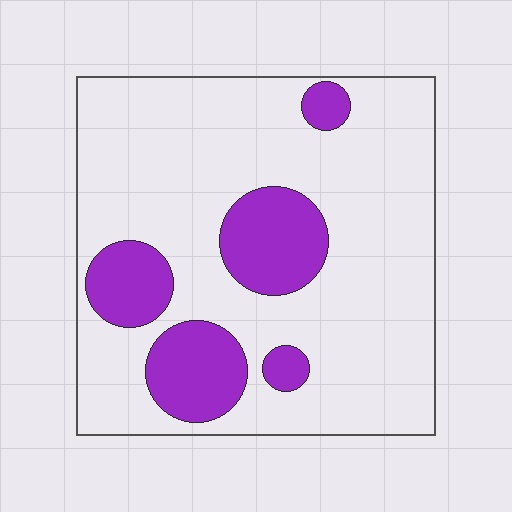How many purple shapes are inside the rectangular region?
5.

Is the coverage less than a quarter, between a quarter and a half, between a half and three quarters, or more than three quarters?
Less than a quarter.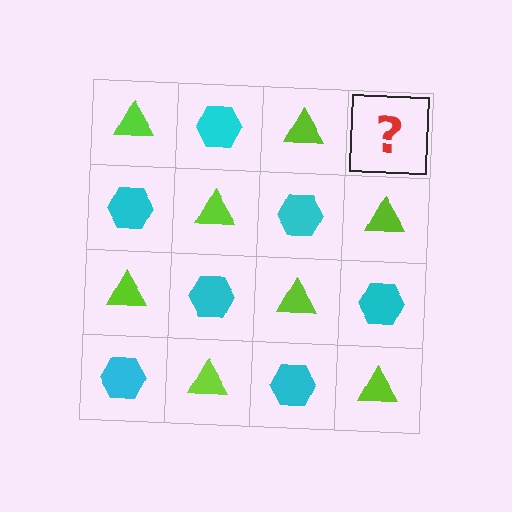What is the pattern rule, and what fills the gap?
The rule is that it alternates lime triangle and cyan hexagon in a checkerboard pattern. The gap should be filled with a cyan hexagon.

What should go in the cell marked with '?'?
The missing cell should contain a cyan hexagon.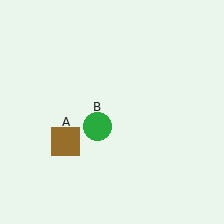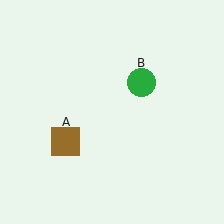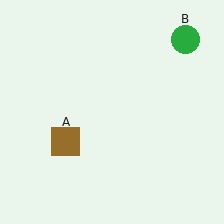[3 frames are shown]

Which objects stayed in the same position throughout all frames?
Brown square (object A) remained stationary.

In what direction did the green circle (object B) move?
The green circle (object B) moved up and to the right.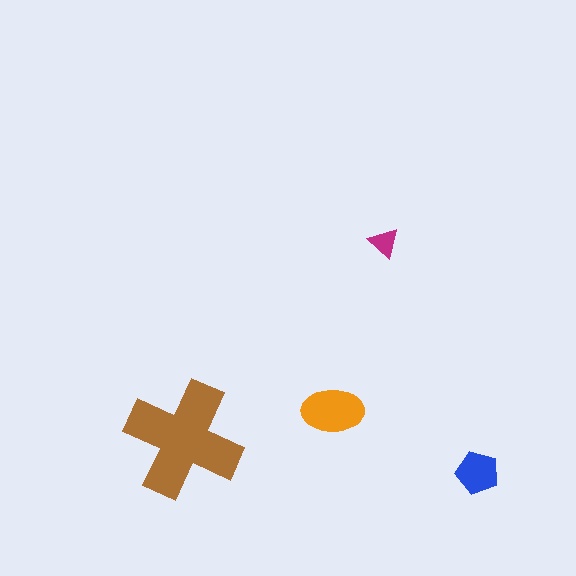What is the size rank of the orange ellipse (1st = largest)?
2nd.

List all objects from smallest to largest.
The magenta triangle, the blue pentagon, the orange ellipse, the brown cross.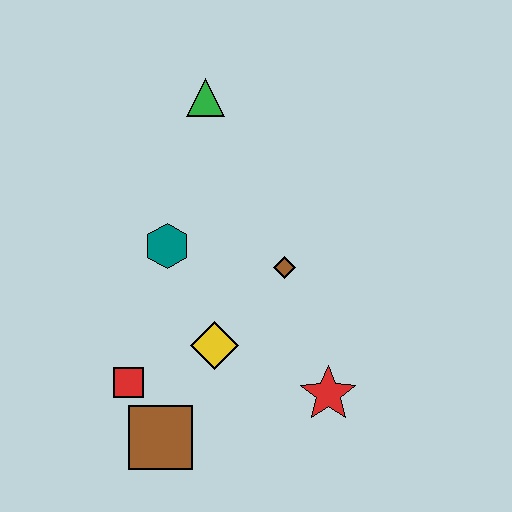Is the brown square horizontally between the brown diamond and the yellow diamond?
No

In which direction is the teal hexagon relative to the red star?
The teal hexagon is to the left of the red star.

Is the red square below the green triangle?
Yes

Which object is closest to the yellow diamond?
The red square is closest to the yellow diamond.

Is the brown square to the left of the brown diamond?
Yes